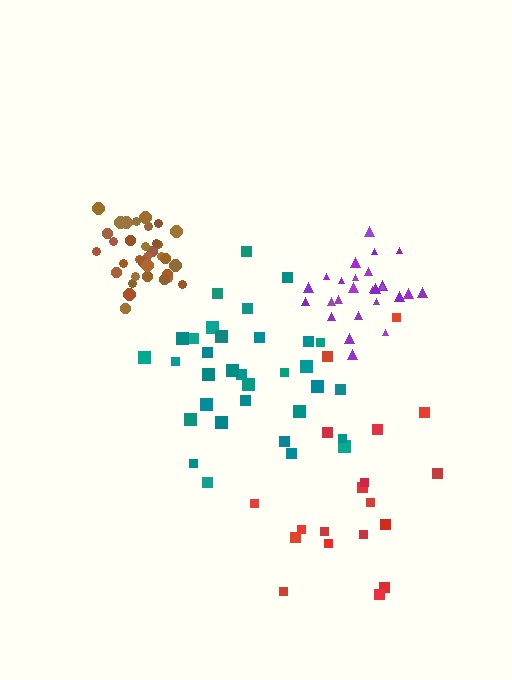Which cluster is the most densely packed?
Brown.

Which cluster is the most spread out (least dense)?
Red.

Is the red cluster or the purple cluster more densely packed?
Purple.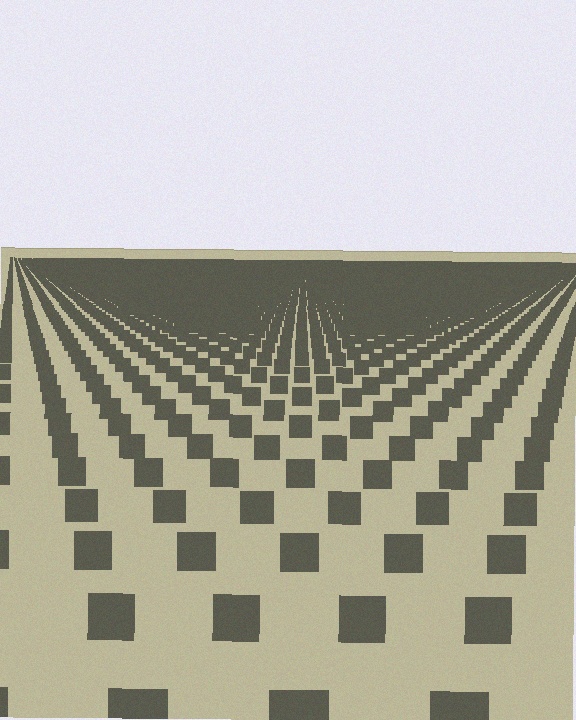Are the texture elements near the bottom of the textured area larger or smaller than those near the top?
Larger. Near the bottom, elements are closer to the viewer and appear at a bigger on-screen size.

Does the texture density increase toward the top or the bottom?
Density increases toward the top.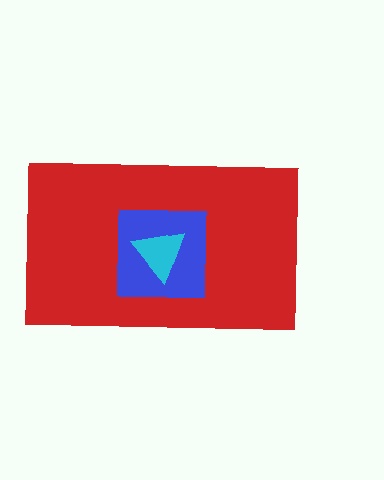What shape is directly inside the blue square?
The cyan triangle.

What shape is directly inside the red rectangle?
The blue square.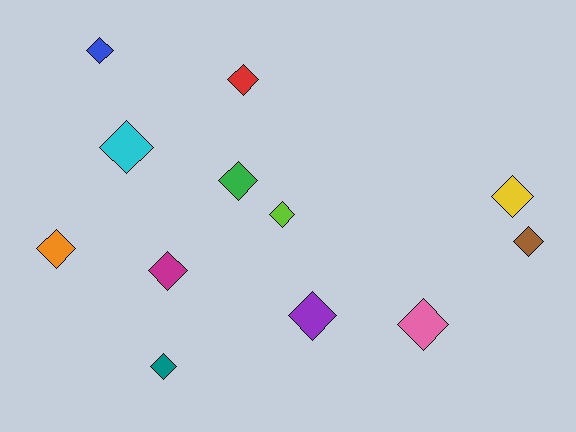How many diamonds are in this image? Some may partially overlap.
There are 12 diamonds.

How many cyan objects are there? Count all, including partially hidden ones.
There is 1 cyan object.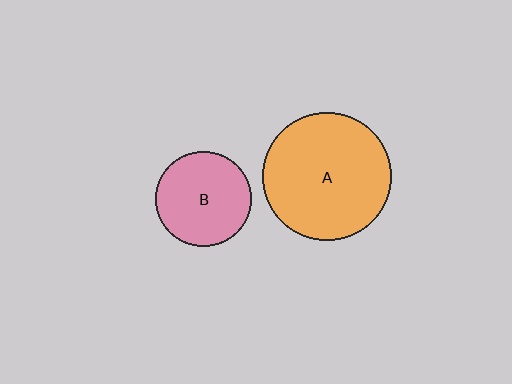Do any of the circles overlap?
No, none of the circles overlap.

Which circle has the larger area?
Circle A (orange).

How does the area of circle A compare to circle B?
Approximately 1.8 times.